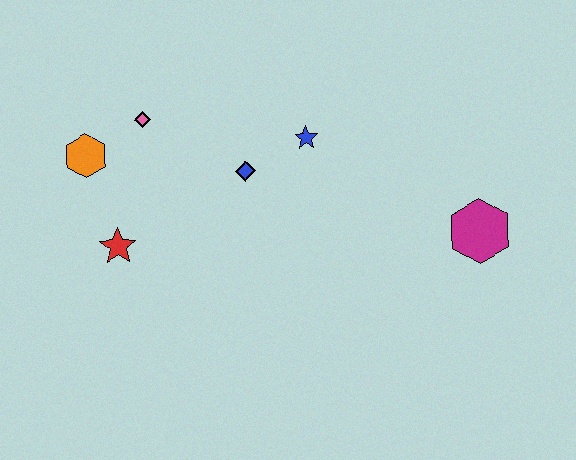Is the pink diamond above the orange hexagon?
Yes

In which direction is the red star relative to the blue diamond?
The red star is to the left of the blue diamond.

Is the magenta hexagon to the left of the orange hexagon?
No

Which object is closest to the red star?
The orange hexagon is closest to the red star.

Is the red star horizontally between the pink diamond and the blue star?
No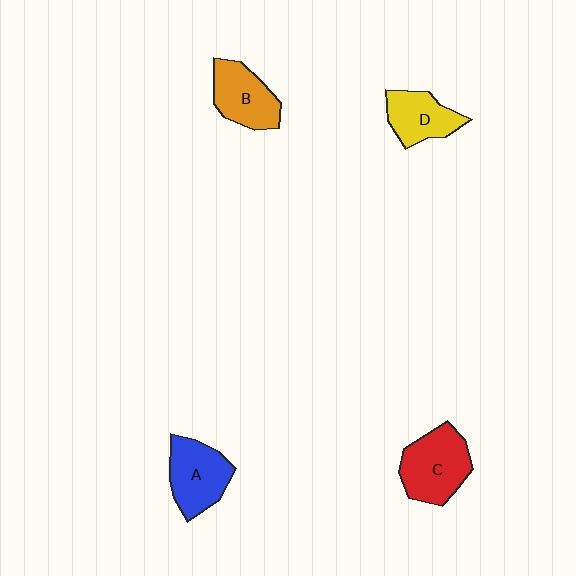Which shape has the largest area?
Shape C (red).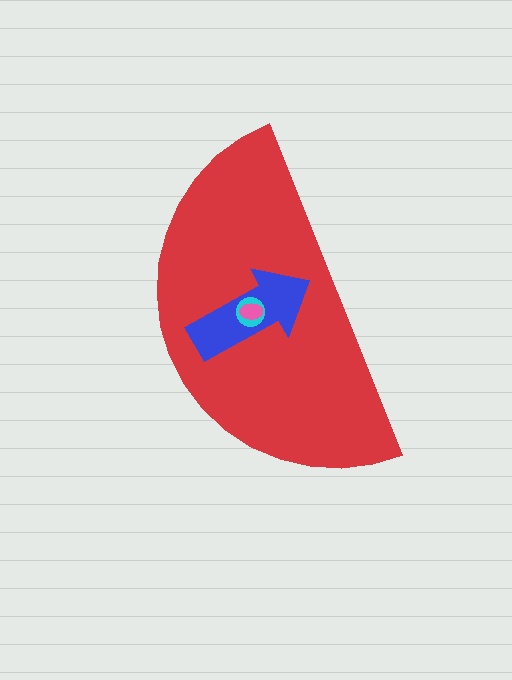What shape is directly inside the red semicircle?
The blue arrow.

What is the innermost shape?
The pink ellipse.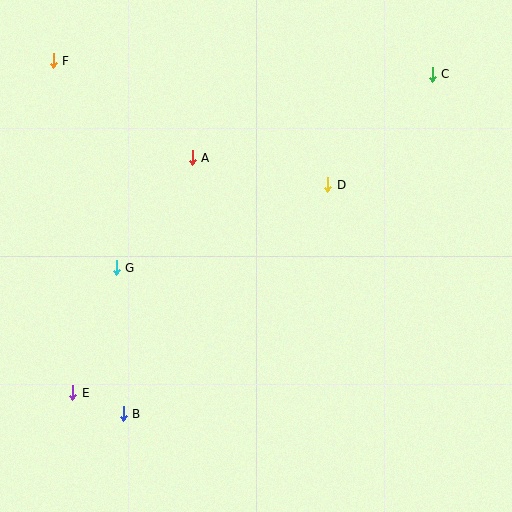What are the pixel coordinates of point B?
Point B is at (123, 414).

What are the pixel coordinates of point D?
Point D is at (328, 185).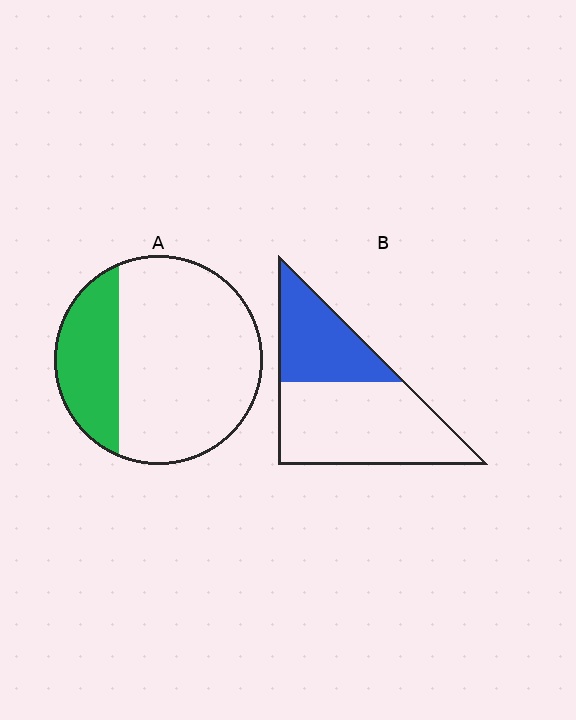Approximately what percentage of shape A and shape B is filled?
A is approximately 25% and B is approximately 35%.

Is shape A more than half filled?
No.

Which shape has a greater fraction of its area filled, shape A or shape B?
Shape B.